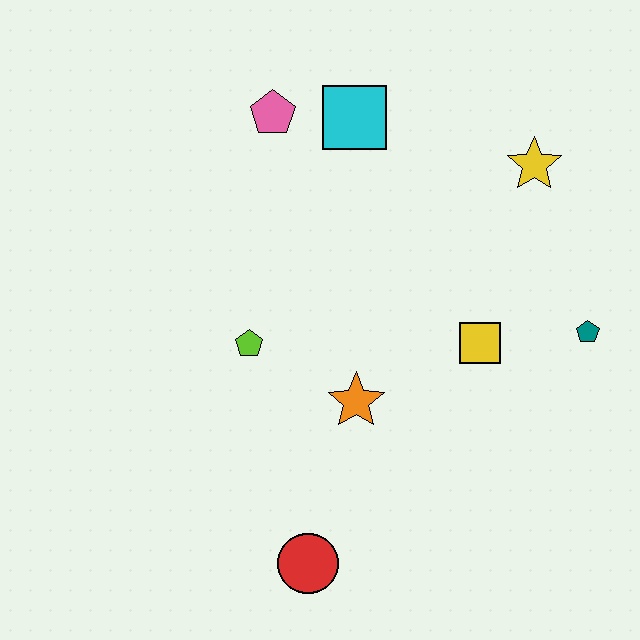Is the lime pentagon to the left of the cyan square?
Yes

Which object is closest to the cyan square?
The pink pentagon is closest to the cyan square.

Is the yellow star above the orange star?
Yes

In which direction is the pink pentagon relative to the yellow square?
The pink pentagon is above the yellow square.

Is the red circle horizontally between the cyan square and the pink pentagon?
Yes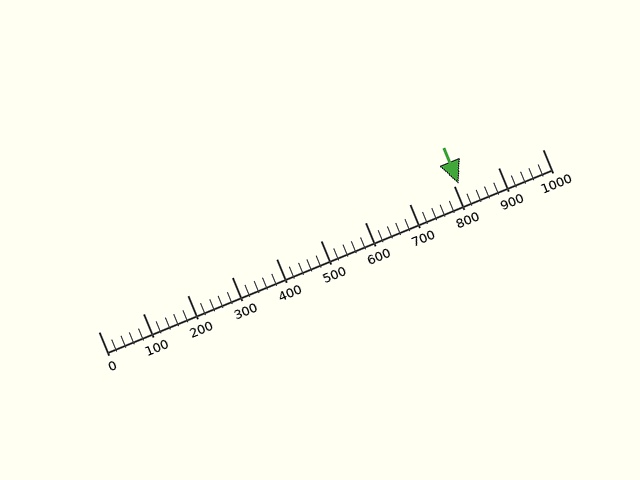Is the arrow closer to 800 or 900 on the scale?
The arrow is closer to 800.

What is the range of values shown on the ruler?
The ruler shows values from 0 to 1000.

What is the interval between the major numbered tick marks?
The major tick marks are spaced 100 units apart.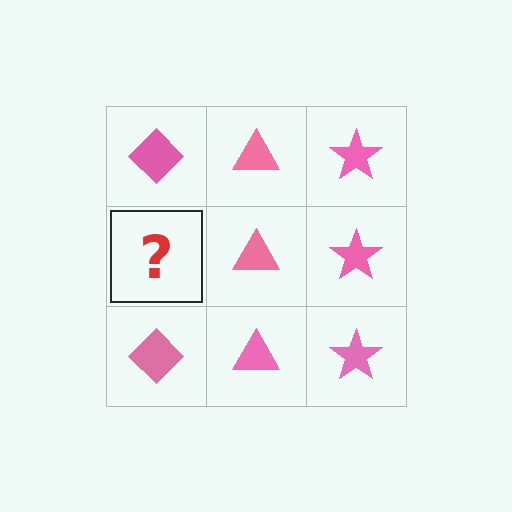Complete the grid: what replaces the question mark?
The question mark should be replaced with a pink diamond.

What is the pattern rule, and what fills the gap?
The rule is that each column has a consistent shape. The gap should be filled with a pink diamond.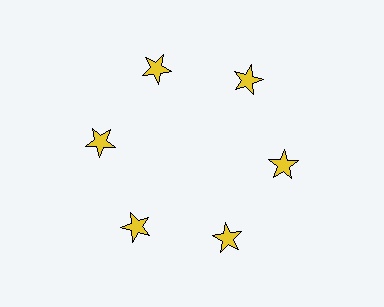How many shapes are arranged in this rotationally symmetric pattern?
There are 6 shapes, arranged in 6 groups of 1.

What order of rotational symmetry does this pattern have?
This pattern has 6-fold rotational symmetry.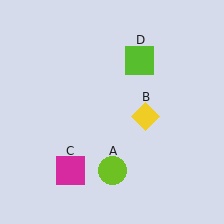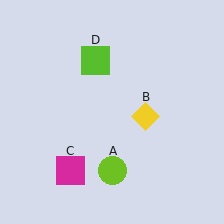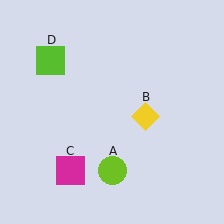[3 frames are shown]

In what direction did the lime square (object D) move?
The lime square (object D) moved left.